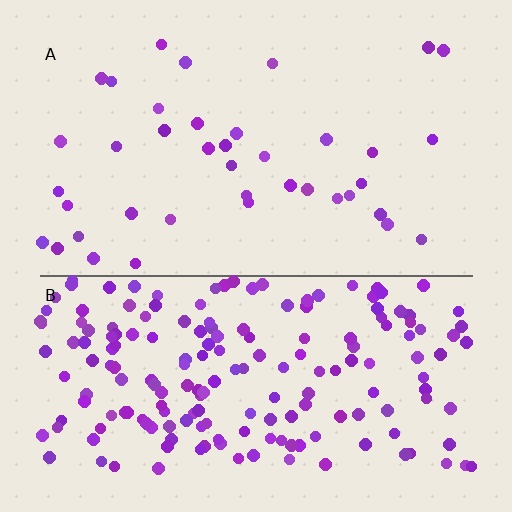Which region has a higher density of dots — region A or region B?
B (the bottom).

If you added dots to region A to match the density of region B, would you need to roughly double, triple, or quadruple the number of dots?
Approximately quadruple.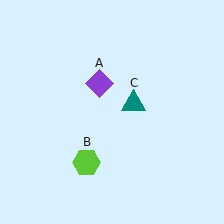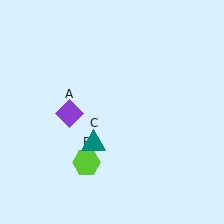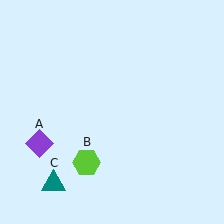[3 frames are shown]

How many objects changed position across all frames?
2 objects changed position: purple diamond (object A), teal triangle (object C).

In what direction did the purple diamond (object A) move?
The purple diamond (object A) moved down and to the left.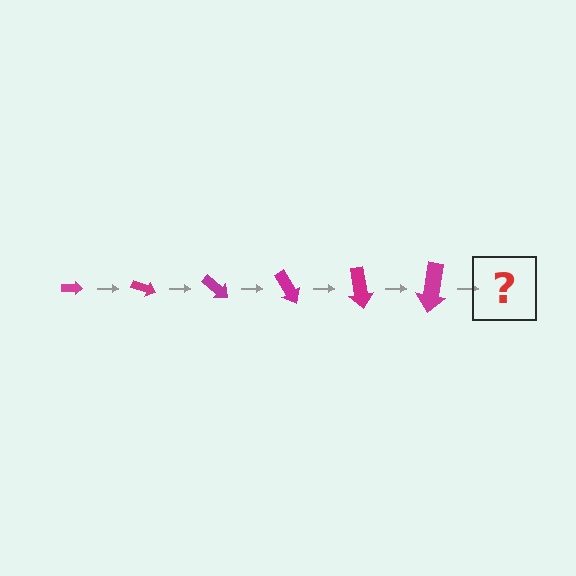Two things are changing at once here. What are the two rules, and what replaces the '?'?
The two rules are that the arrow grows larger each step and it rotates 20 degrees each step. The '?' should be an arrow, larger than the previous one and rotated 120 degrees from the start.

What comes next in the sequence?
The next element should be an arrow, larger than the previous one and rotated 120 degrees from the start.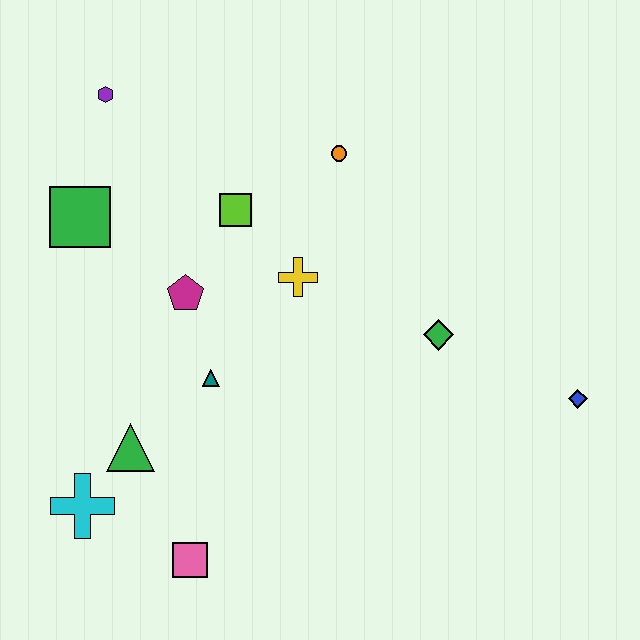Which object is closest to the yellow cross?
The lime square is closest to the yellow cross.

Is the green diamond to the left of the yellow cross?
No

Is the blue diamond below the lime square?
Yes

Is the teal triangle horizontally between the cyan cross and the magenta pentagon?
No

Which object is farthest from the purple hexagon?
The blue diamond is farthest from the purple hexagon.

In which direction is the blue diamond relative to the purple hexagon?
The blue diamond is to the right of the purple hexagon.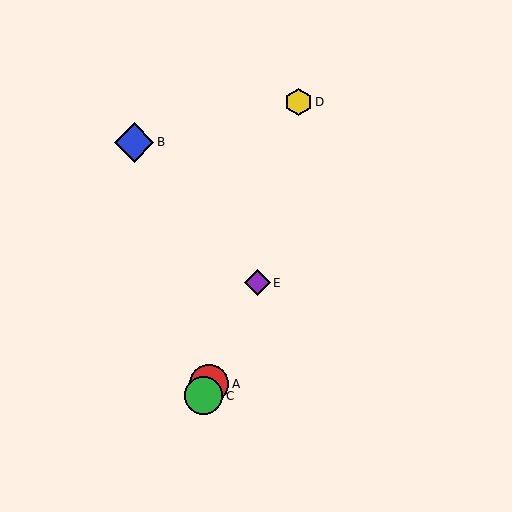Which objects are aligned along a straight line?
Objects A, C, E are aligned along a straight line.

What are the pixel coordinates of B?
Object B is at (134, 142).